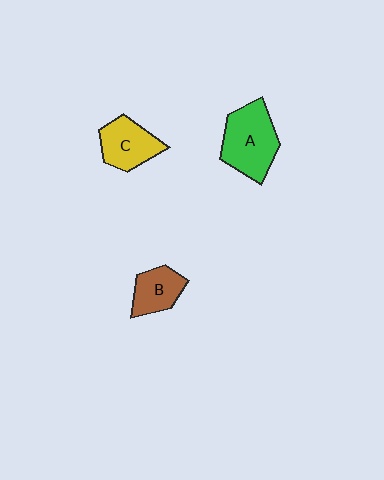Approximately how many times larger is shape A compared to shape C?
Approximately 1.4 times.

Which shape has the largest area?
Shape A (green).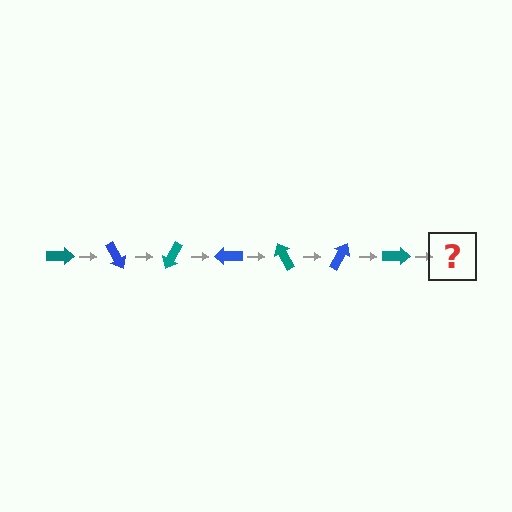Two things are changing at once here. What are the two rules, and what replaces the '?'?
The two rules are that it rotates 60 degrees each step and the color cycles through teal and blue. The '?' should be a blue arrow, rotated 420 degrees from the start.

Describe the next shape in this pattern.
It should be a blue arrow, rotated 420 degrees from the start.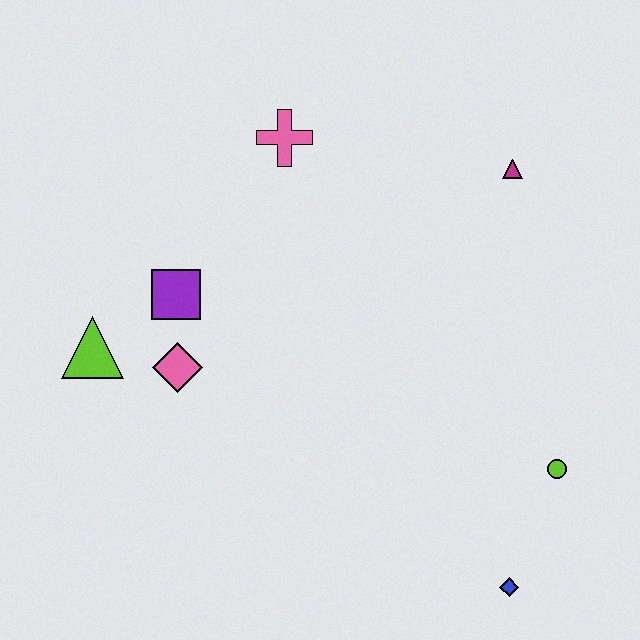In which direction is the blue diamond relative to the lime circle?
The blue diamond is below the lime circle.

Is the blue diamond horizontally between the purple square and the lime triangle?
No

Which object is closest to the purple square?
The pink diamond is closest to the purple square.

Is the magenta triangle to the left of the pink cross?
No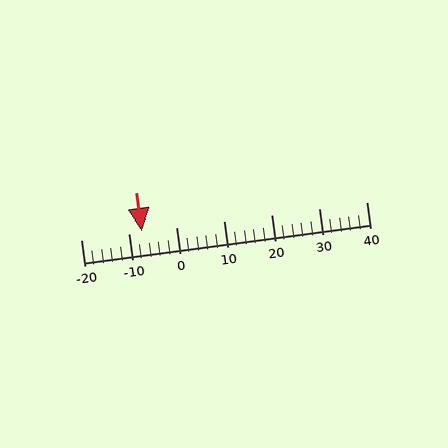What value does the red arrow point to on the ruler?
The red arrow points to approximately -7.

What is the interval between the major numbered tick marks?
The major tick marks are spaced 10 units apart.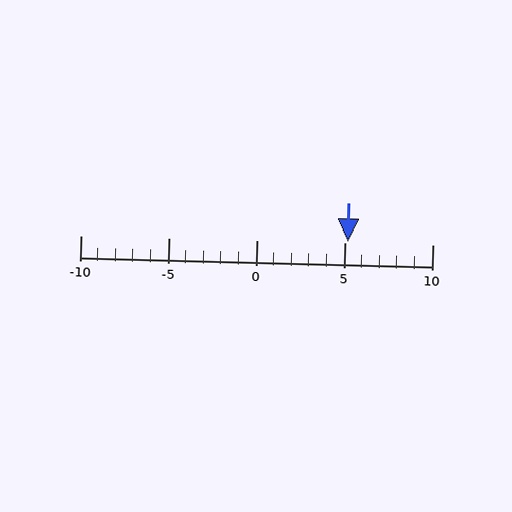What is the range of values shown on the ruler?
The ruler shows values from -10 to 10.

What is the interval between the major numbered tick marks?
The major tick marks are spaced 5 units apart.